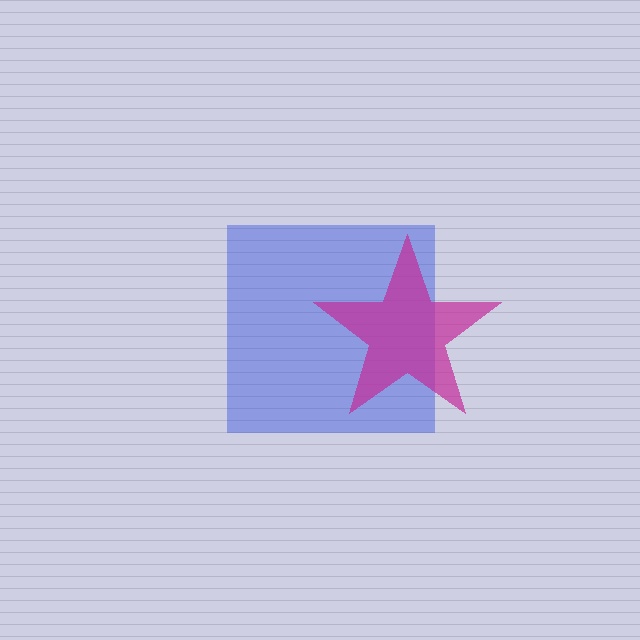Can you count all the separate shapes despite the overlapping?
Yes, there are 2 separate shapes.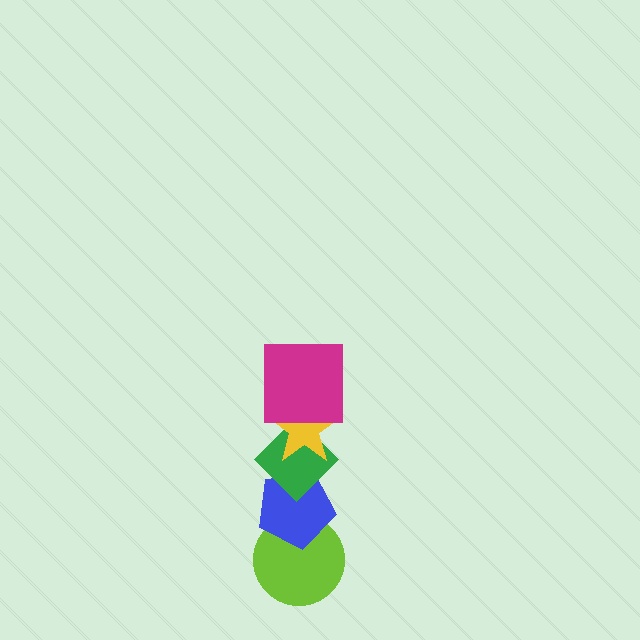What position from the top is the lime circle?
The lime circle is 5th from the top.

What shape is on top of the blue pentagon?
The green diamond is on top of the blue pentagon.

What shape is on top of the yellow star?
The magenta square is on top of the yellow star.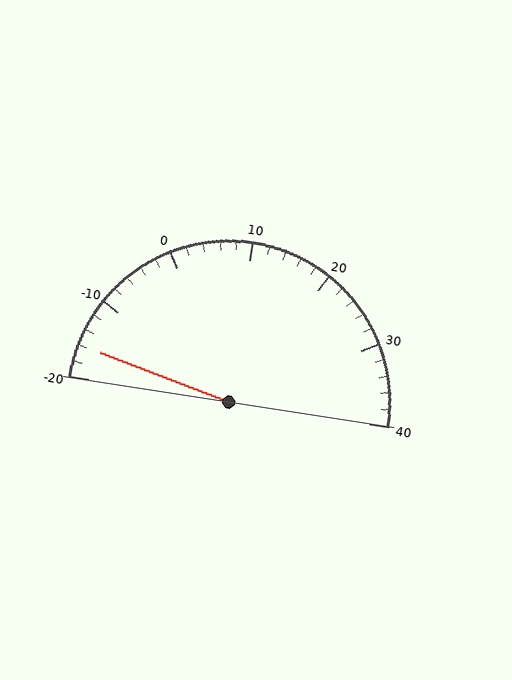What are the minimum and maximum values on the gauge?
The gauge ranges from -20 to 40.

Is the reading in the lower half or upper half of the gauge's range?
The reading is in the lower half of the range (-20 to 40).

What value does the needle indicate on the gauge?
The needle indicates approximately -16.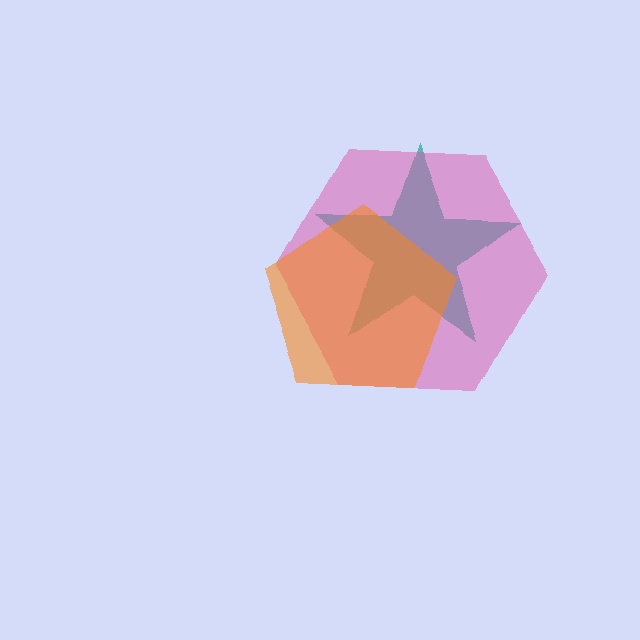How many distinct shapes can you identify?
There are 3 distinct shapes: a teal star, a pink hexagon, an orange pentagon.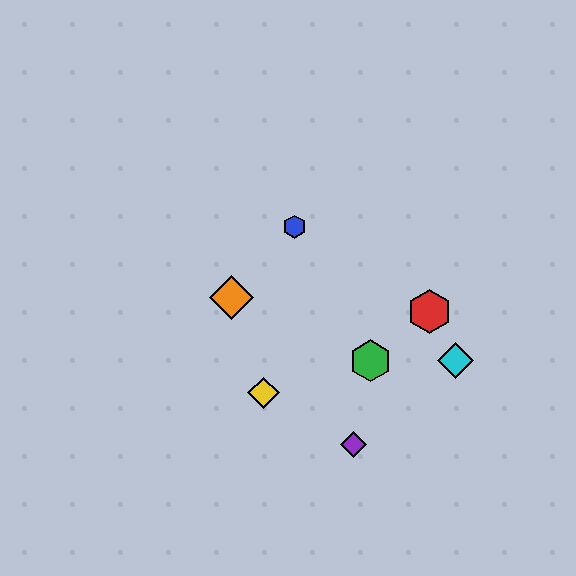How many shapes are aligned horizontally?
2 shapes (the green hexagon, the cyan diamond) are aligned horizontally.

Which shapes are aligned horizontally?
The green hexagon, the cyan diamond are aligned horizontally.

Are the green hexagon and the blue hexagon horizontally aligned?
No, the green hexagon is at y≈361 and the blue hexagon is at y≈227.